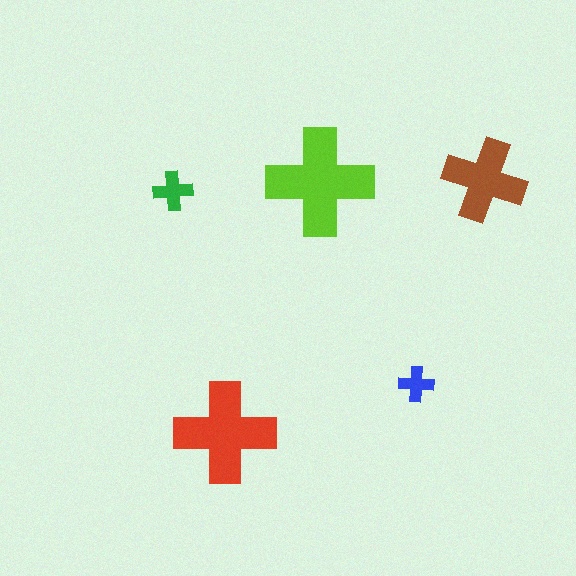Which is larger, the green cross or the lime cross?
The lime one.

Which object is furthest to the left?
The green cross is leftmost.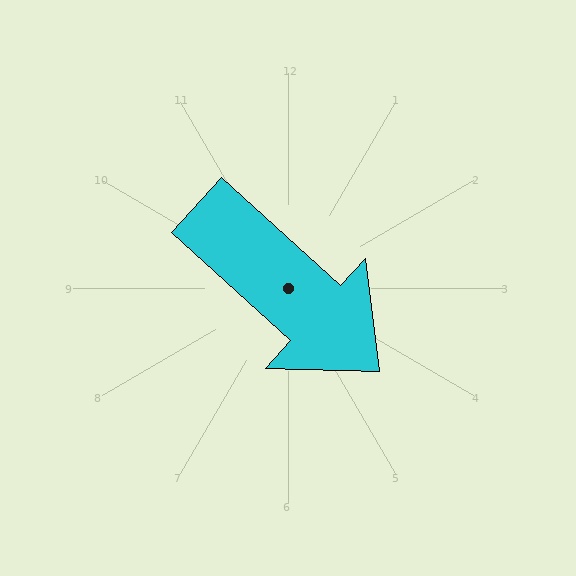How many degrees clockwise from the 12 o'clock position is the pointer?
Approximately 132 degrees.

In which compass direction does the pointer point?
Southeast.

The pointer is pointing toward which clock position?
Roughly 4 o'clock.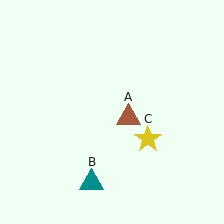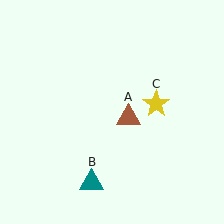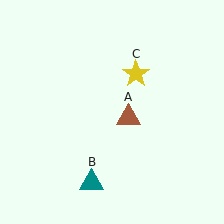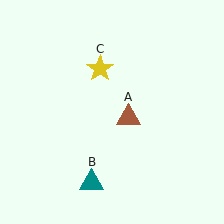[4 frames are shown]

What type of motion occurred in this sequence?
The yellow star (object C) rotated counterclockwise around the center of the scene.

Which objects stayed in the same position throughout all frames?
Brown triangle (object A) and teal triangle (object B) remained stationary.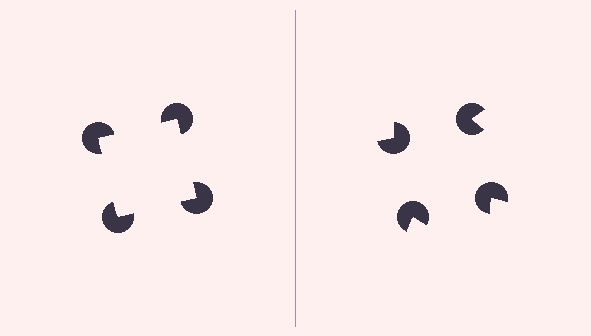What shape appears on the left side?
An illusory square.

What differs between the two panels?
The pac-man discs are positioned identically on both sides; only the wedge orientations differ. On the left they align to a square; on the right they are misaligned.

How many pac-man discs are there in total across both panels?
8 — 4 on each side.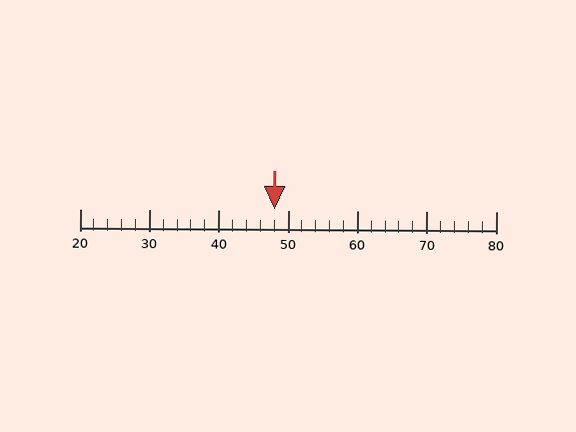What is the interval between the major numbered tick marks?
The major tick marks are spaced 10 units apart.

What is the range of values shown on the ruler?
The ruler shows values from 20 to 80.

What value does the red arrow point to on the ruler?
The red arrow points to approximately 48.